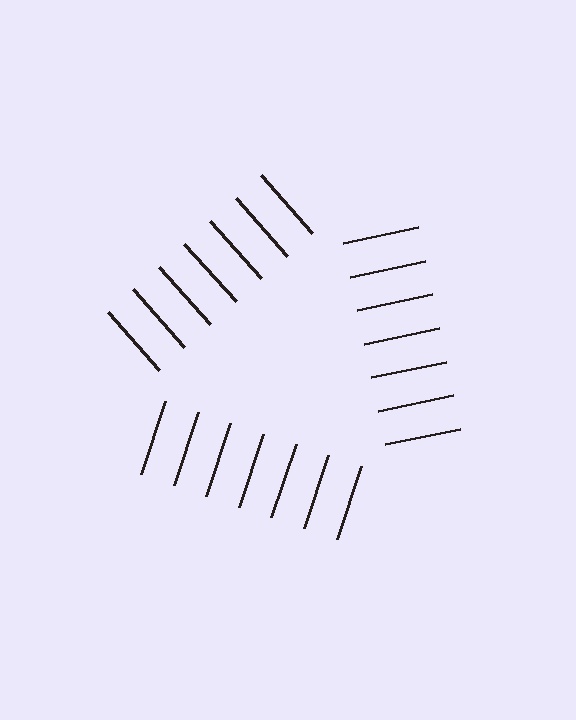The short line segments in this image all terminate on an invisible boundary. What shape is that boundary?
An illusory triangle — the line segments terminate on its edges but no continuous stroke is drawn.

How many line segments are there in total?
21 — 7 along each of the 3 edges.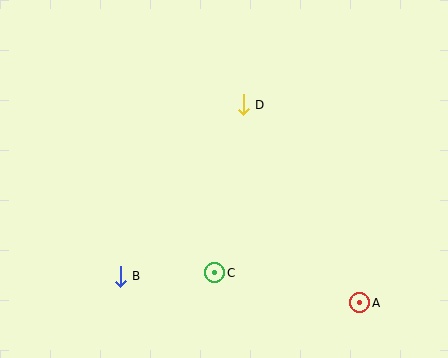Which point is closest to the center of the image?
Point D at (243, 105) is closest to the center.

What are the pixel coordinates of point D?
Point D is at (243, 105).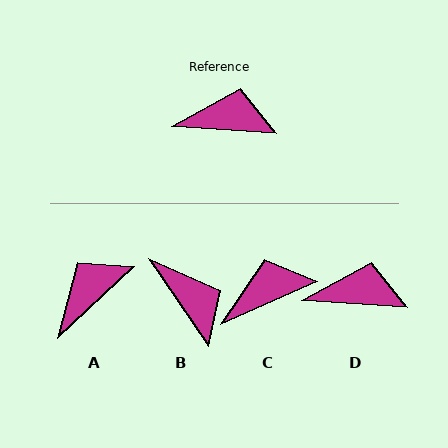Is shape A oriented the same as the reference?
No, it is off by about 46 degrees.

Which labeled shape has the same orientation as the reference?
D.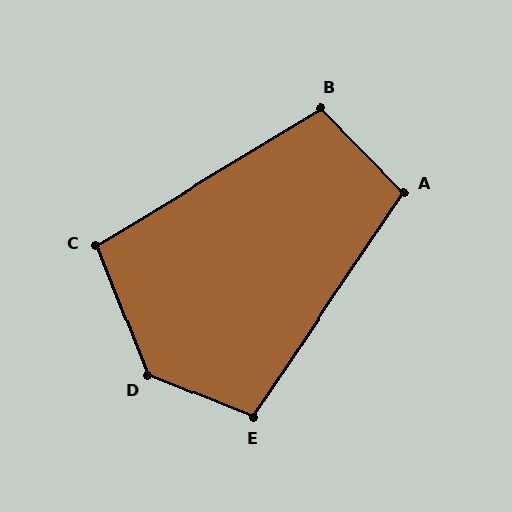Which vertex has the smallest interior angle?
C, at approximately 99 degrees.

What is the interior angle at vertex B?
Approximately 103 degrees (obtuse).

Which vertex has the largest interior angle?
D, at approximately 134 degrees.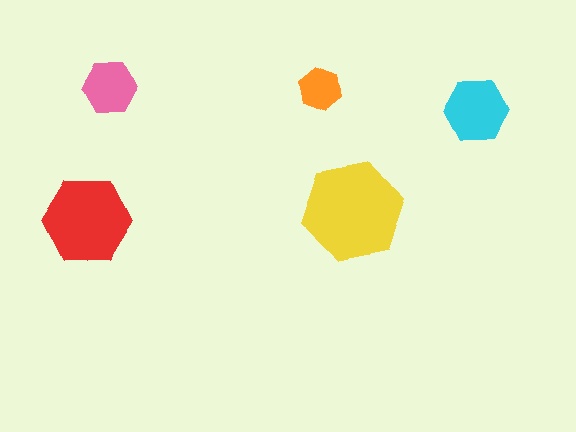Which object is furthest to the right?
The cyan hexagon is rightmost.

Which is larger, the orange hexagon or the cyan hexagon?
The cyan one.